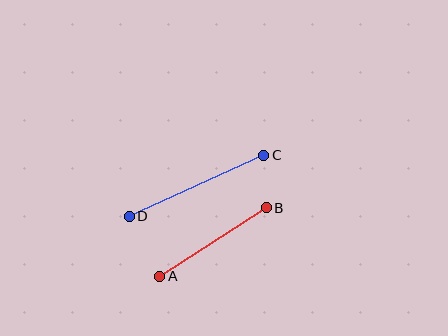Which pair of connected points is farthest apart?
Points C and D are farthest apart.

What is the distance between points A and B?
The distance is approximately 127 pixels.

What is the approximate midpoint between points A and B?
The midpoint is at approximately (213, 242) pixels.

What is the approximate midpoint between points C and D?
The midpoint is at approximately (197, 186) pixels.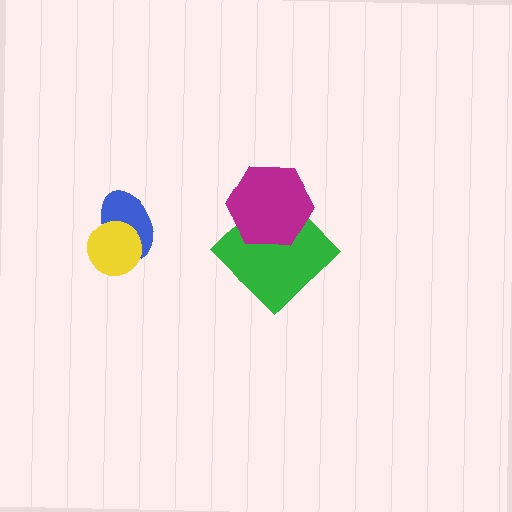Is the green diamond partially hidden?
Yes, it is partially covered by another shape.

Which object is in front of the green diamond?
The magenta hexagon is in front of the green diamond.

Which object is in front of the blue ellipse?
The yellow circle is in front of the blue ellipse.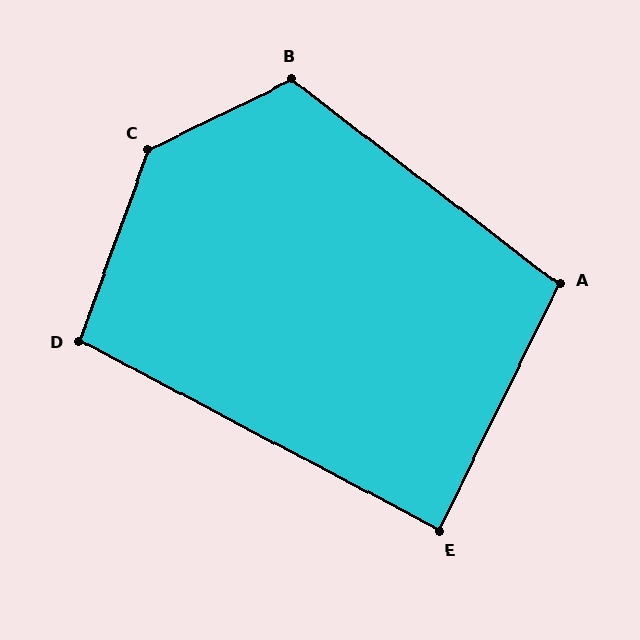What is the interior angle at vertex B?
Approximately 117 degrees (obtuse).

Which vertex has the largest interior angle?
C, at approximately 136 degrees.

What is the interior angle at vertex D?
Approximately 98 degrees (obtuse).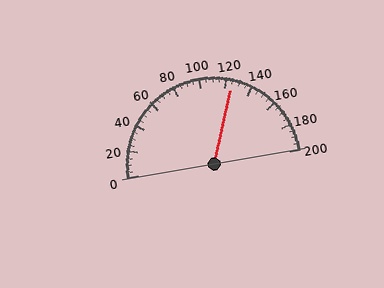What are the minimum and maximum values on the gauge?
The gauge ranges from 0 to 200.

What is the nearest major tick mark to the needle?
The nearest major tick mark is 120.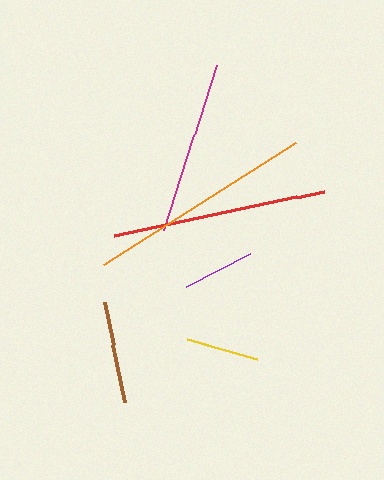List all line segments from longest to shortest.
From longest to shortest: orange, red, magenta, brown, yellow, purple.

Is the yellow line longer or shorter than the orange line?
The orange line is longer than the yellow line.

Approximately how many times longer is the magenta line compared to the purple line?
The magenta line is approximately 2.4 times the length of the purple line.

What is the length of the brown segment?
The brown segment is approximately 102 pixels long.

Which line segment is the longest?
The orange line is the longest at approximately 227 pixels.